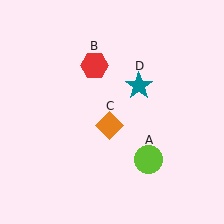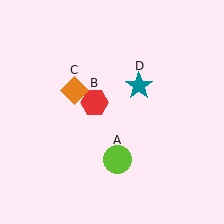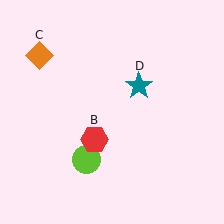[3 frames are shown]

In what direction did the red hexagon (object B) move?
The red hexagon (object B) moved down.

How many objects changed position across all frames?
3 objects changed position: lime circle (object A), red hexagon (object B), orange diamond (object C).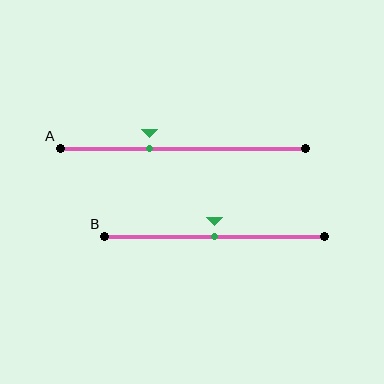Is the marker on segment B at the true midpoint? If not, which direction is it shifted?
Yes, the marker on segment B is at the true midpoint.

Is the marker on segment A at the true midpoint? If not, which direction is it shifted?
No, the marker on segment A is shifted to the left by about 14% of the segment length.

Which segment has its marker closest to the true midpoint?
Segment B has its marker closest to the true midpoint.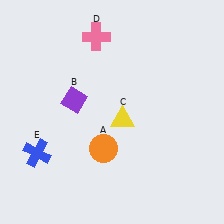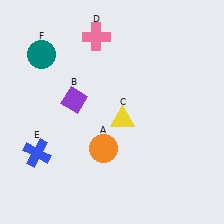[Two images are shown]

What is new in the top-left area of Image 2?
A teal circle (F) was added in the top-left area of Image 2.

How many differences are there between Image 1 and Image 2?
There is 1 difference between the two images.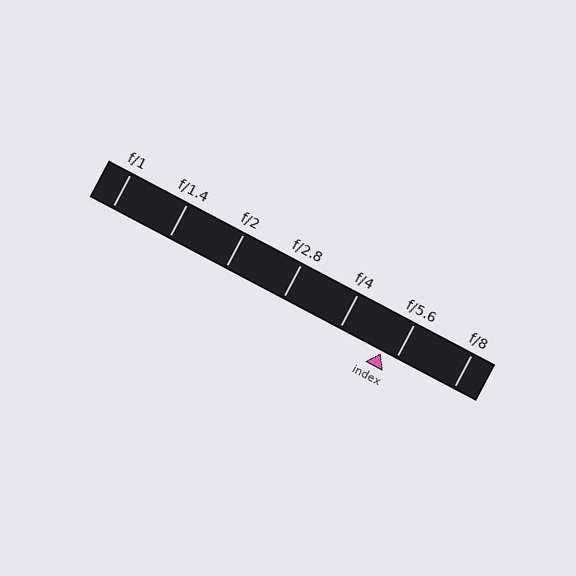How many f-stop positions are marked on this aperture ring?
There are 7 f-stop positions marked.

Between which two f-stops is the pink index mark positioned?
The index mark is between f/4 and f/5.6.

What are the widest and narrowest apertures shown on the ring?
The widest aperture shown is f/1 and the narrowest is f/8.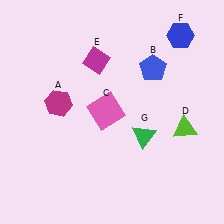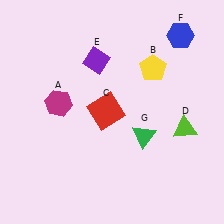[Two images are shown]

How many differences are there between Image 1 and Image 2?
There are 3 differences between the two images.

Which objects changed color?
B changed from blue to yellow. C changed from pink to red. E changed from magenta to purple.